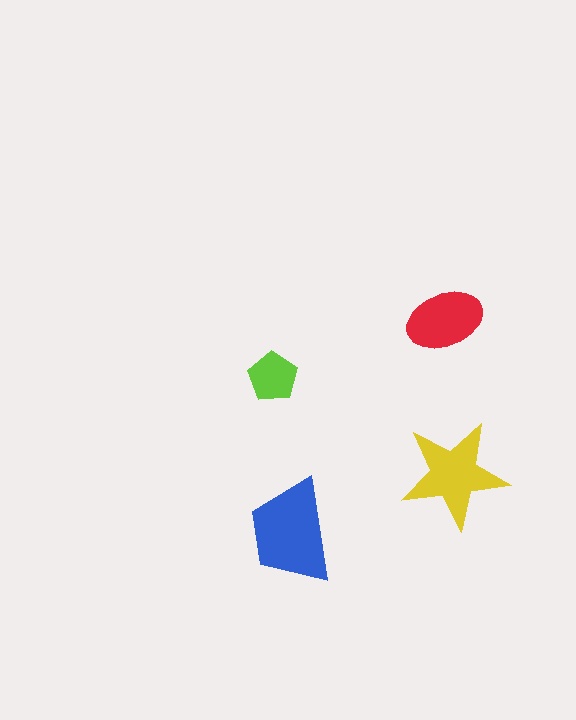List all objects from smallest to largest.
The lime pentagon, the red ellipse, the yellow star, the blue trapezoid.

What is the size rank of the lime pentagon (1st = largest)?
4th.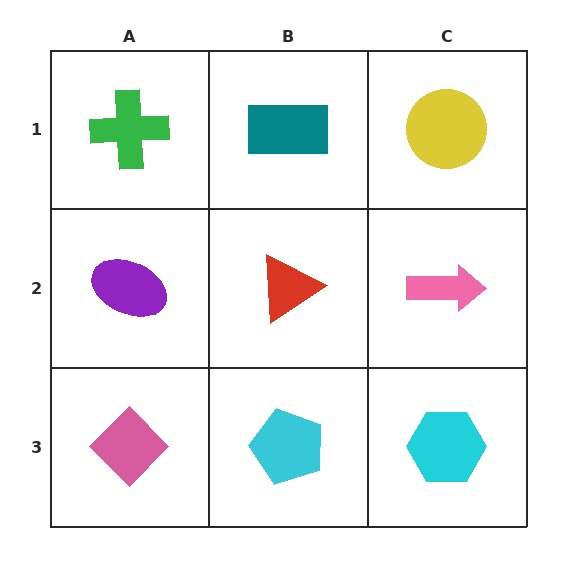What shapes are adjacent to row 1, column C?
A pink arrow (row 2, column C), a teal rectangle (row 1, column B).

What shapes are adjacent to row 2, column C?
A yellow circle (row 1, column C), a cyan hexagon (row 3, column C), a red triangle (row 2, column B).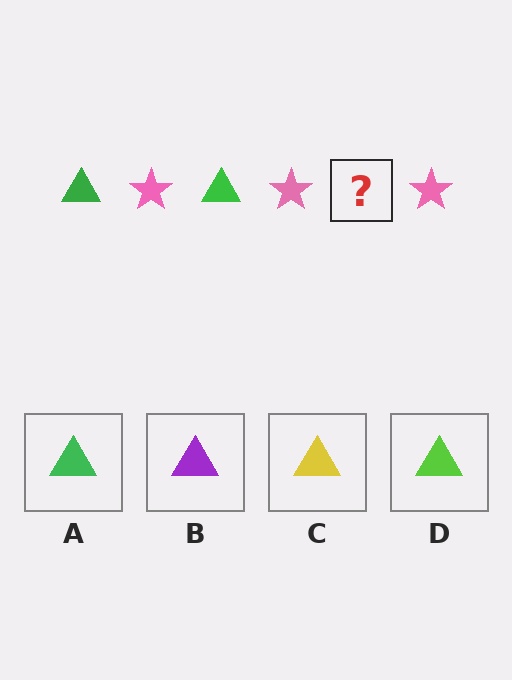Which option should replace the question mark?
Option A.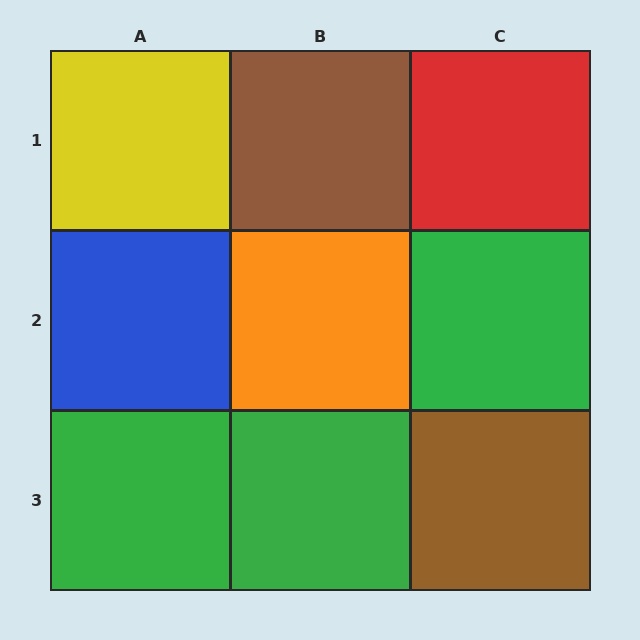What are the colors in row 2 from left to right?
Blue, orange, green.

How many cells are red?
1 cell is red.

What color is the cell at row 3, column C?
Brown.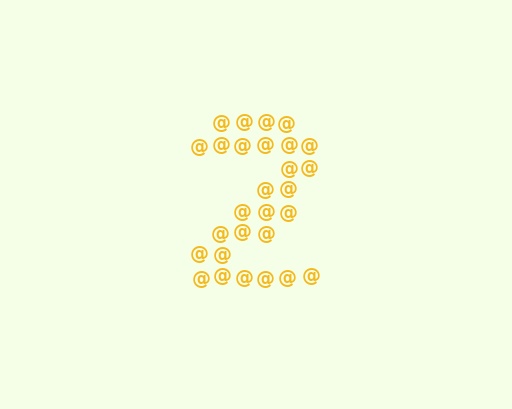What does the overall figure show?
The overall figure shows the digit 2.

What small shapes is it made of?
It is made of small at signs.